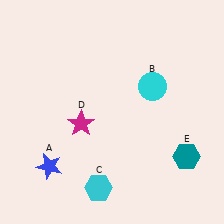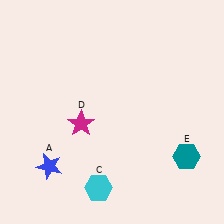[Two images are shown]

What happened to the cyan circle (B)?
The cyan circle (B) was removed in Image 2. It was in the top-right area of Image 1.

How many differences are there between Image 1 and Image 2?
There is 1 difference between the two images.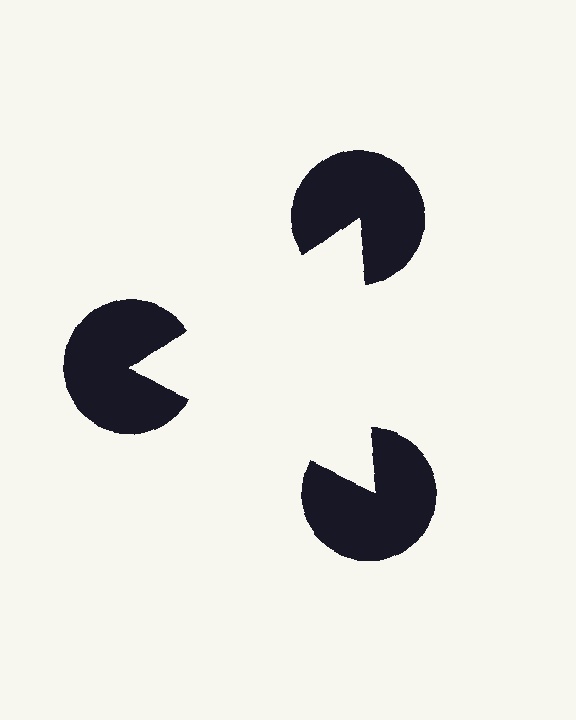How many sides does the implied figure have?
3 sides.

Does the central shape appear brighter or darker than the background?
It typically appears slightly brighter than the background, even though no actual brightness change is drawn.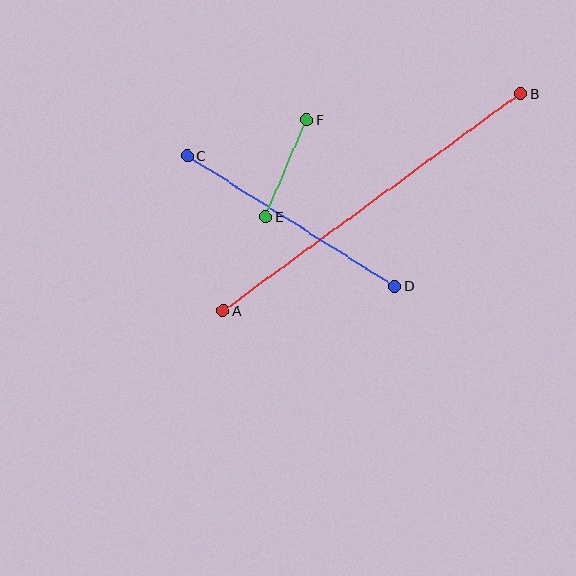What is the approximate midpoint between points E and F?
The midpoint is at approximately (286, 168) pixels.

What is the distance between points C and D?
The distance is approximately 245 pixels.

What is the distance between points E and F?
The distance is approximately 105 pixels.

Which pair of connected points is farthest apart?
Points A and B are farthest apart.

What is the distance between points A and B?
The distance is approximately 368 pixels.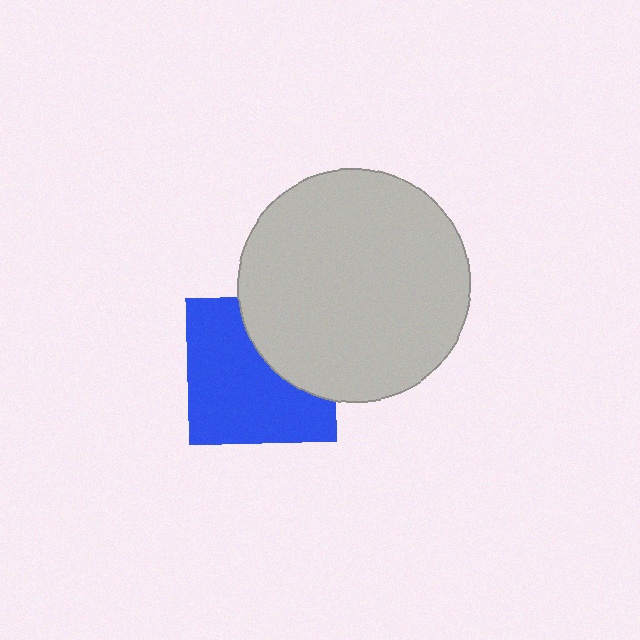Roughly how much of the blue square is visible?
Most of it is visible (roughly 66%).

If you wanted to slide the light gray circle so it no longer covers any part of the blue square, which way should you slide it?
Slide it toward the upper-right — that is the most direct way to separate the two shapes.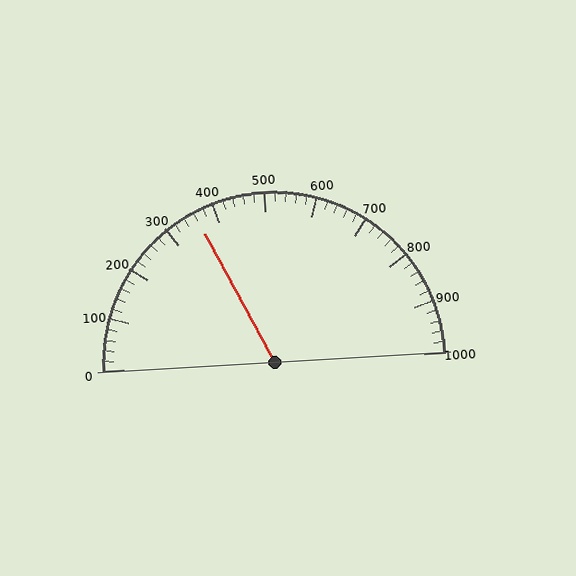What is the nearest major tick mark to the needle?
The nearest major tick mark is 400.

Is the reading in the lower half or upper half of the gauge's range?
The reading is in the lower half of the range (0 to 1000).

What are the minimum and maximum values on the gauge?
The gauge ranges from 0 to 1000.